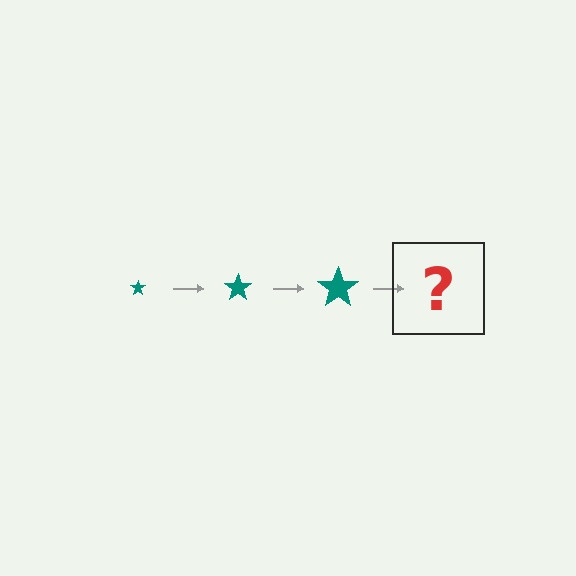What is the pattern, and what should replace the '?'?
The pattern is that the star gets progressively larger each step. The '?' should be a teal star, larger than the previous one.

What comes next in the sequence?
The next element should be a teal star, larger than the previous one.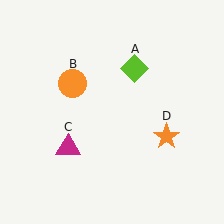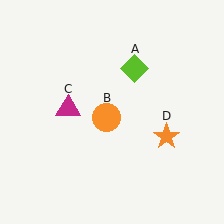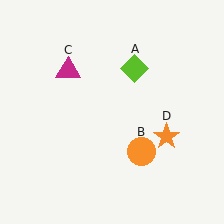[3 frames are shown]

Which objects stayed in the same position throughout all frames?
Lime diamond (object A) and orange star (object D) remained stationary.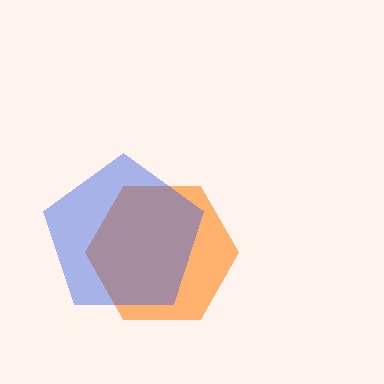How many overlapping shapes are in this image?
There are 2 overlapping shapes in the image.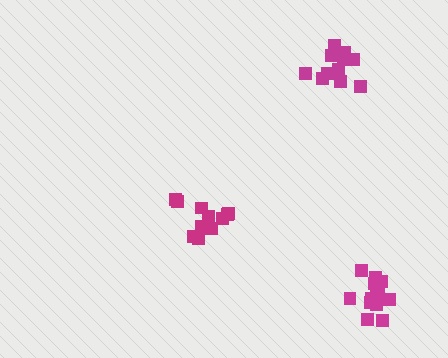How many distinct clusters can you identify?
There are 3 distinct clusters.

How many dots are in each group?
Group 1: 11 dots, Group 2: 12 dots, Group 3: 13 dots (36 total).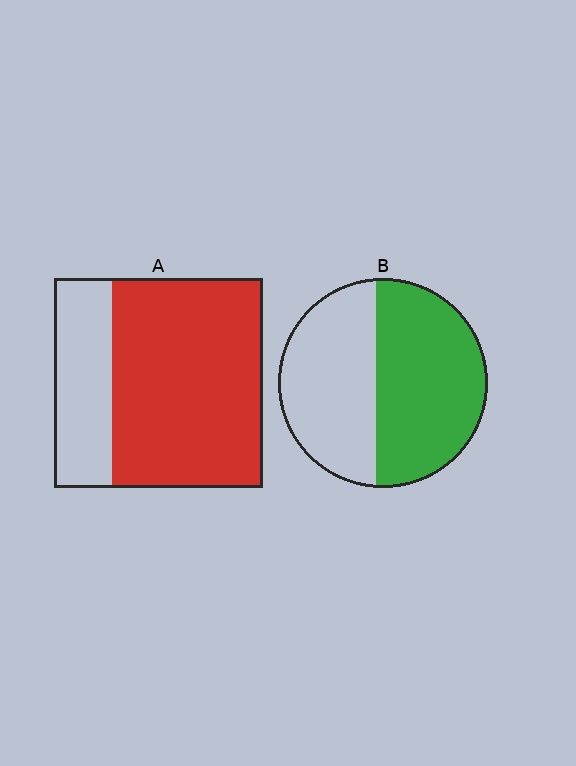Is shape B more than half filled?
Yes.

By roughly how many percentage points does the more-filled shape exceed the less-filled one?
By roughly 20 percentage points (A over B).